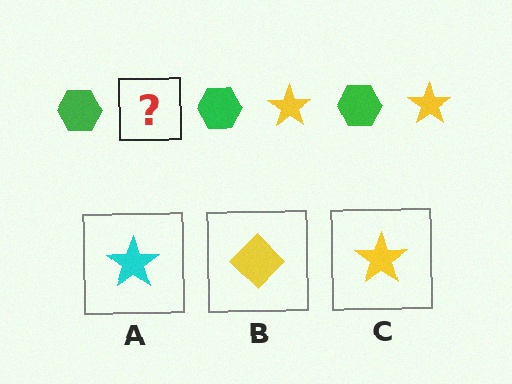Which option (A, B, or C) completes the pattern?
C.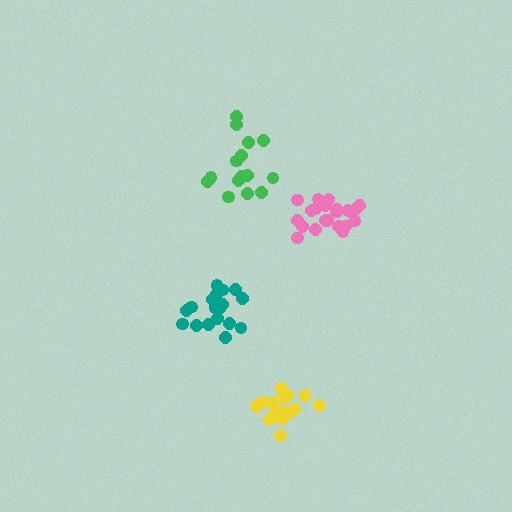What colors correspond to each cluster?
The clusters are colored: green, yellow, pink, teal.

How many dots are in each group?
Group 1: 15 dots, Group 2: 15 dots, Group 3: 21 dots, Group 4: 19 dots (70 total).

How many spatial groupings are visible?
There are 4 spatial groupings.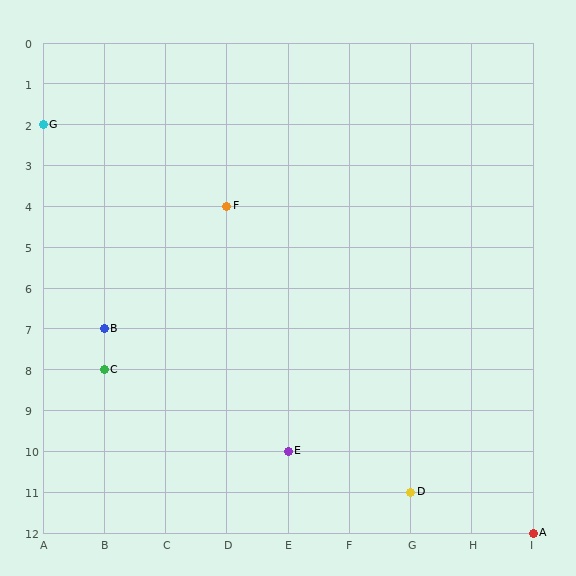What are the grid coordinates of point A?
Point A is at grid coordinates (I, 12).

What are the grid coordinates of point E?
Point E is at grid coordinates (E, 10).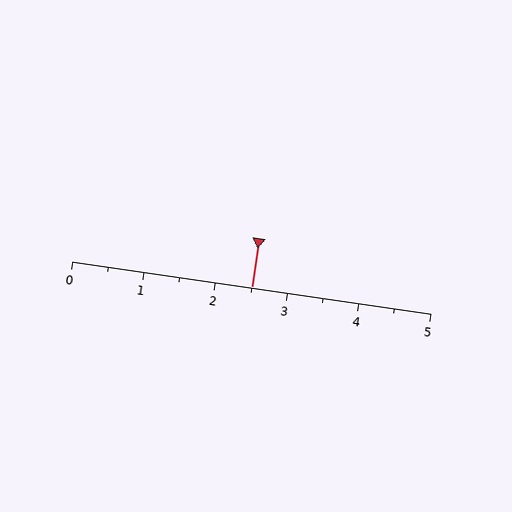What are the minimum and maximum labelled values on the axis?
The axis runs from 0 to 5.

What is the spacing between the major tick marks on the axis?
The major ticks are spaced 1 apart.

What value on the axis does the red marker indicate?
The marker indicates approximately 2.5.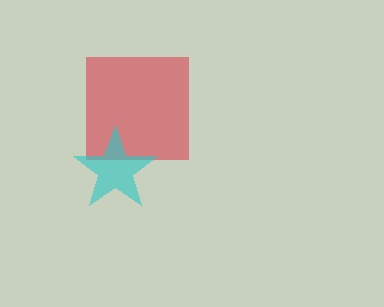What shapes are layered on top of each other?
The layered shapes are: a red square, a cyan star.